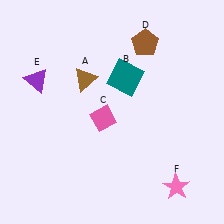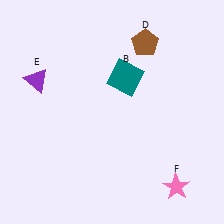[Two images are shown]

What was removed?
The pink diamond (C), the brown triangle (A) were removed in Image 2.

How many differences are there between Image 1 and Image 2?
There are 2 differences between the two images.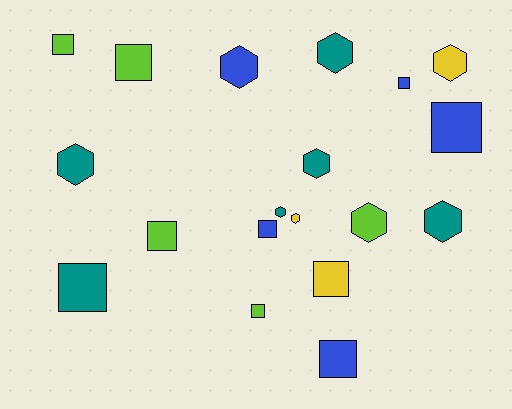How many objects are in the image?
There are 19 objects.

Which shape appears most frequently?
Square, with 10 objects.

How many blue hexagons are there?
There is 1 blue hexagon.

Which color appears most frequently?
Teal, with 6 objects.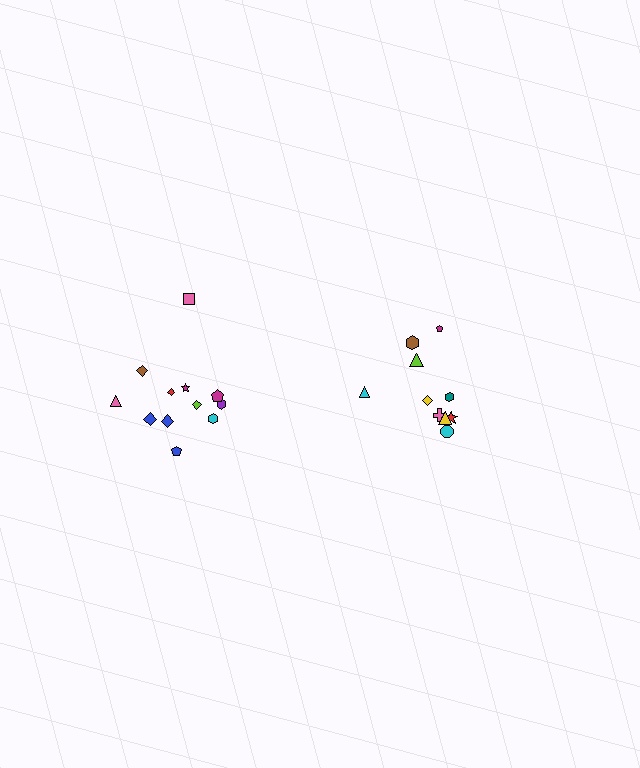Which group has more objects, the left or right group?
The left group.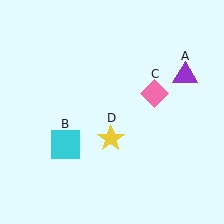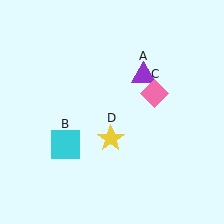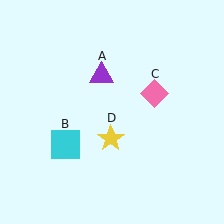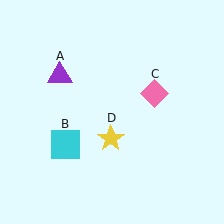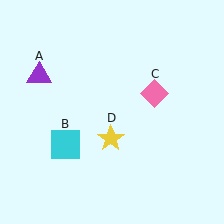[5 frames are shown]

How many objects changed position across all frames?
1 object changed position: purple triangle (object A).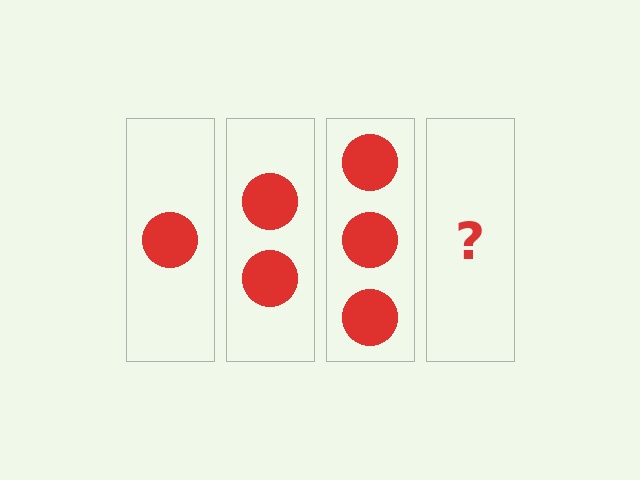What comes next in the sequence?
The next element should be 4 circles.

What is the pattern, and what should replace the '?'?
The pattern is that each step adds one more circle. The '?' should be 4 circles.